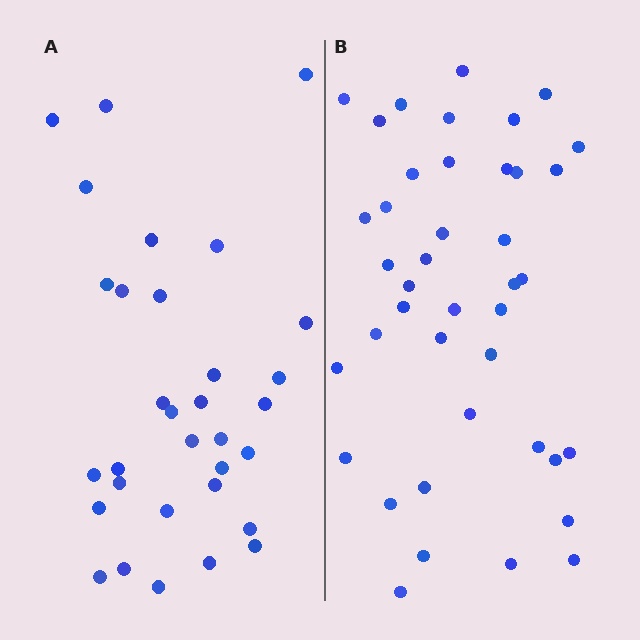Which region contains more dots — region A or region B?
Region B (the right region) has more dots.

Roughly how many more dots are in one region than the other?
Region B has roughly 8 or so more dots than region A.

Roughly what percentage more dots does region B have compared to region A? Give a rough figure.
About 30% more.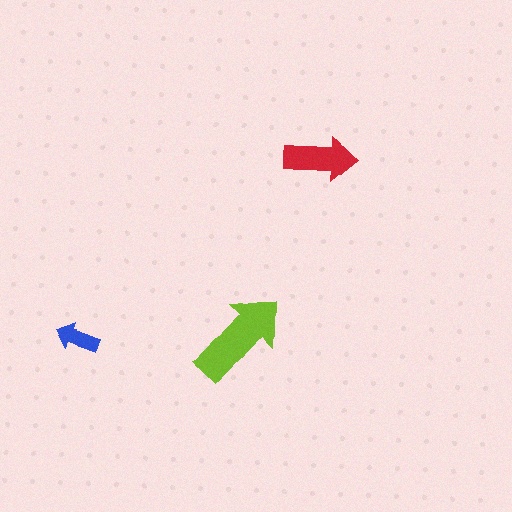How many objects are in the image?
There are 3 objects in the image.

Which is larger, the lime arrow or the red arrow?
The lime one.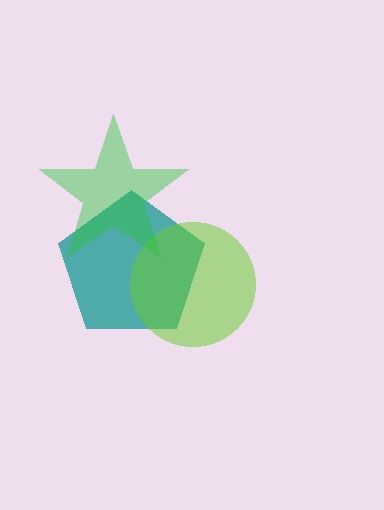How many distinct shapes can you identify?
There are 3 distinct shapes: a teal pentagon, a lime circle, a green star.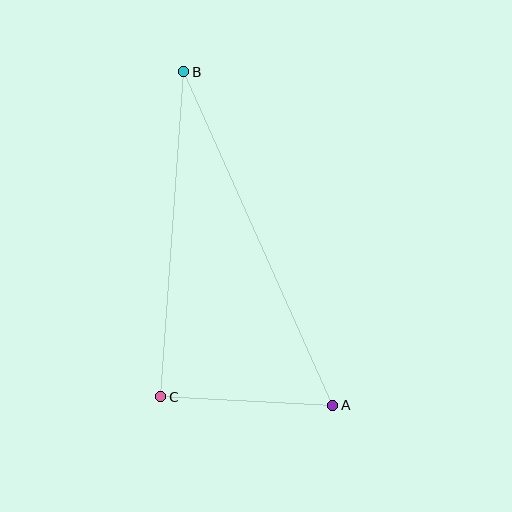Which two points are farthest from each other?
Points A and B are farthest from each other.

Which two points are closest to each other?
Points A and C are closest to each other.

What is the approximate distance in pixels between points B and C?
The distance between B and C is approximately 325 pixels.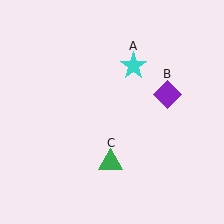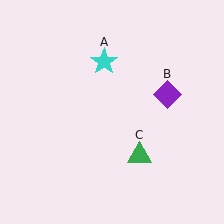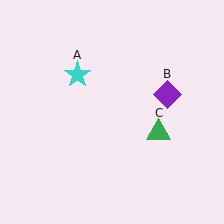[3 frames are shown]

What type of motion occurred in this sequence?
The cyan star (object A), green triangle (object C) rotated counterclockwise around the center of the scene.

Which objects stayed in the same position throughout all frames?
Purple diamond (object B) remained stationary.